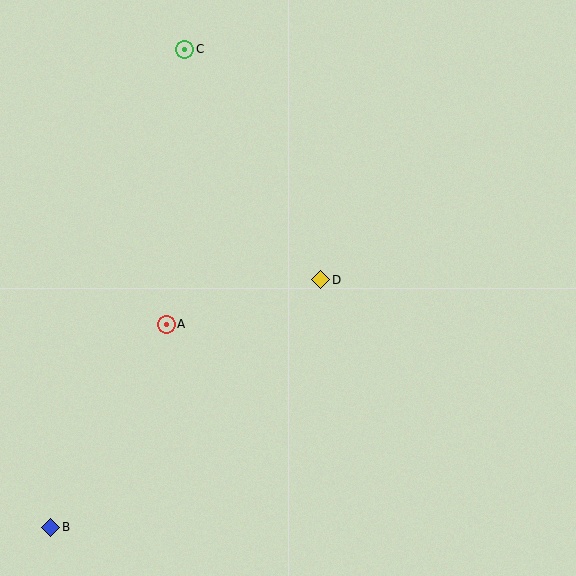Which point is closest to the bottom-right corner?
Point D is closest to the bottom-right corner.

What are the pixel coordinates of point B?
Point B is at (51, 527).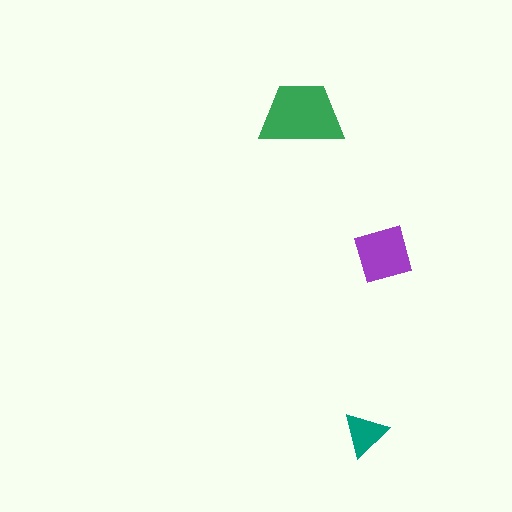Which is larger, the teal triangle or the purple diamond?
The purple diamond.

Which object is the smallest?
The teal triangle.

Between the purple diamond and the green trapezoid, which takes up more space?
The green trapezoid.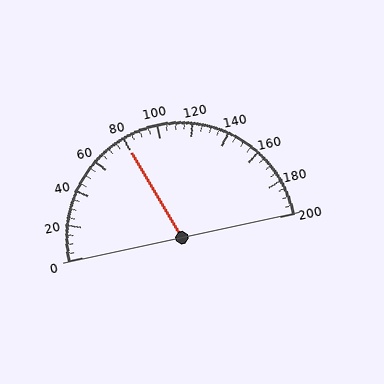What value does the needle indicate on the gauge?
The needle indicates approximately 80.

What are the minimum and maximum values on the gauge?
The gauge ranges from 0 to 200.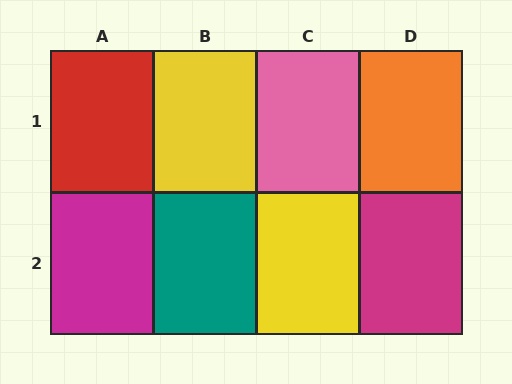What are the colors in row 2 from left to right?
Magenta, teal, yellow, magenta.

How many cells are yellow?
2 cells are yellow.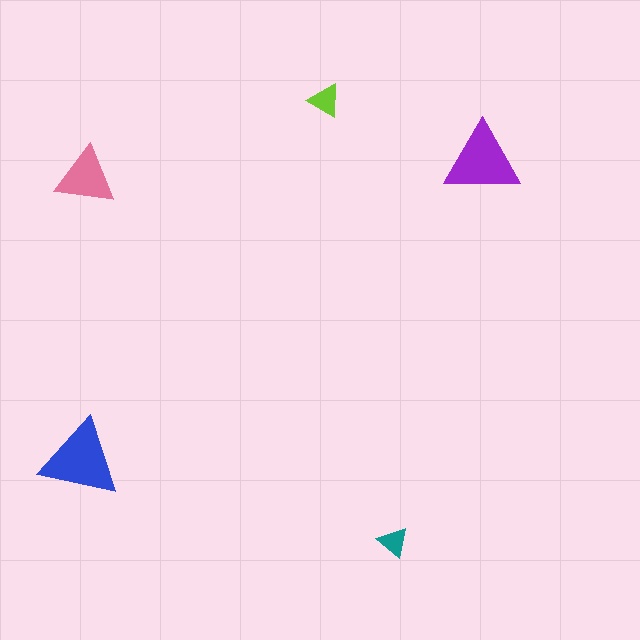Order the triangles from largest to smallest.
the blue one, the purple one, the pink one, the lime one, the teal one.